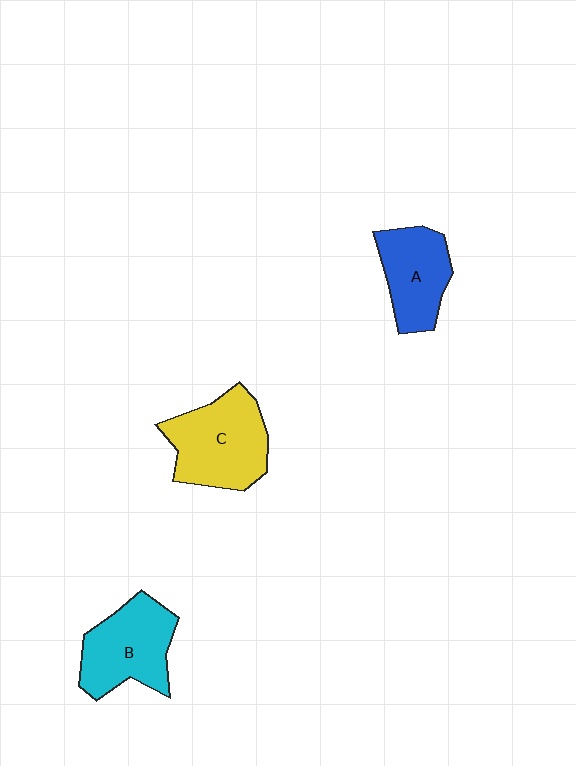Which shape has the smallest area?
Shape A (blue).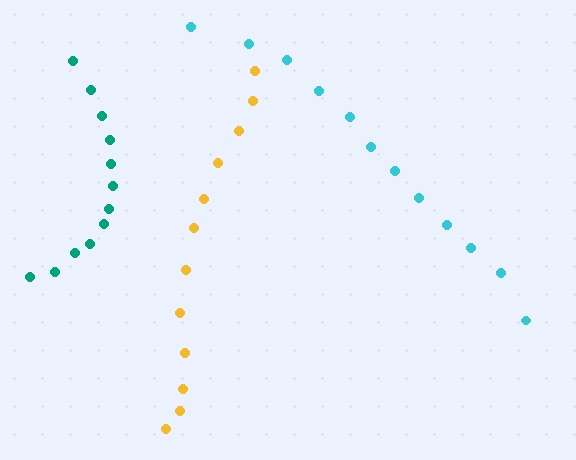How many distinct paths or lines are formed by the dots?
There are 3 distinct paths.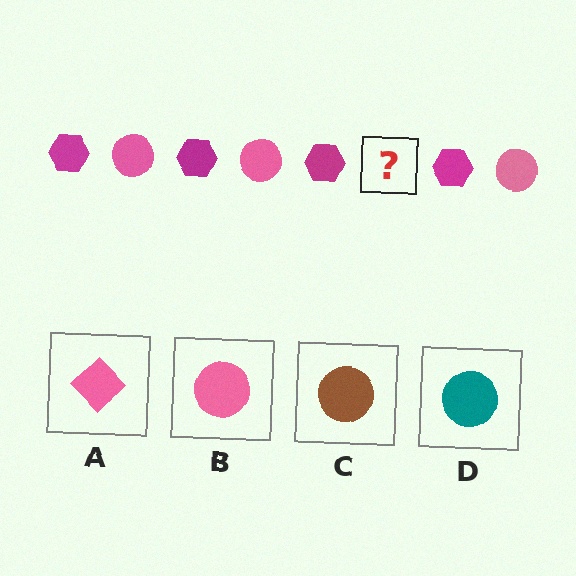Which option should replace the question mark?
Option B.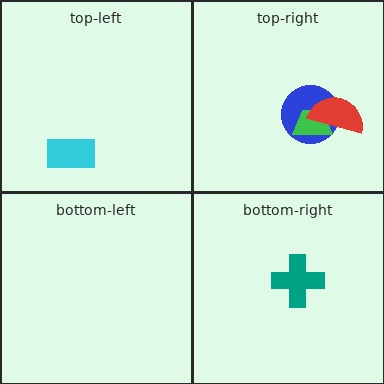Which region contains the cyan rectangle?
The top-left region.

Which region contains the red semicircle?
The top-right region.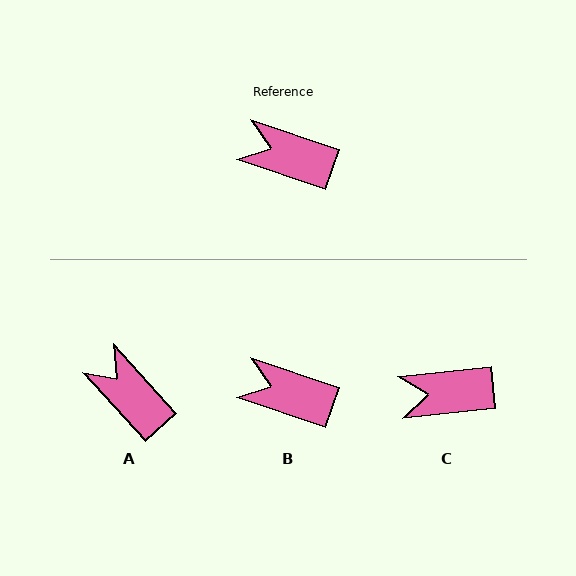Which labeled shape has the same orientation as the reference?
B.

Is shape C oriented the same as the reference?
No, it is off by about 24 degrees.